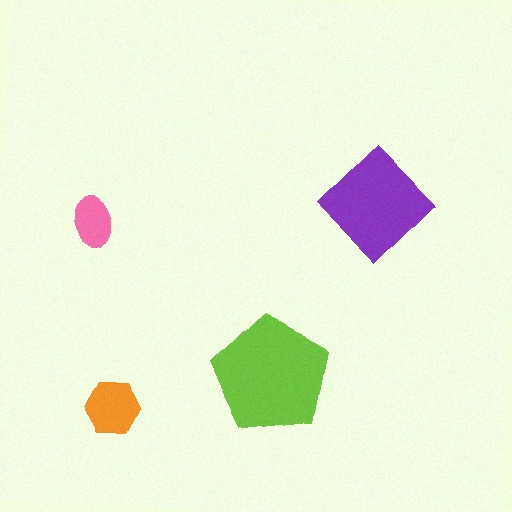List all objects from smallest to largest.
The pink ellipse, the orange hexagon, the purple diamond, the lime pentagon.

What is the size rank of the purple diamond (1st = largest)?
2nd.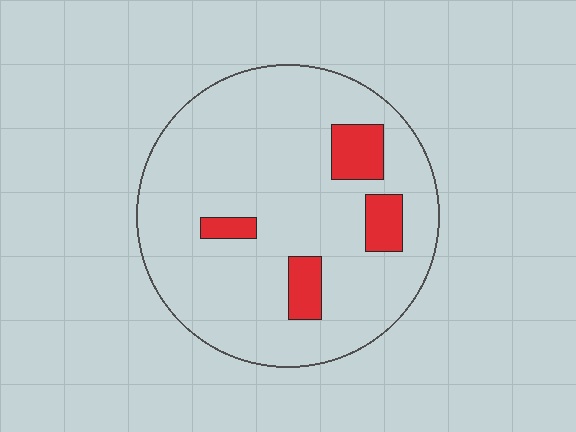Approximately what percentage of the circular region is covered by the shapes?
Approximately 10%.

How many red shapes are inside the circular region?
4.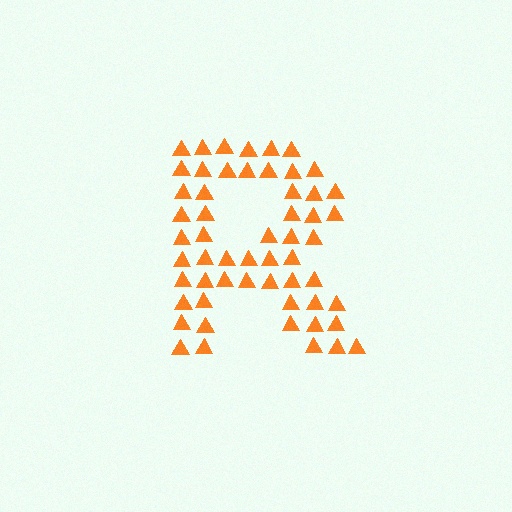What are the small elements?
The small elements are triangles.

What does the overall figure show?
The overall figure shows the letter R.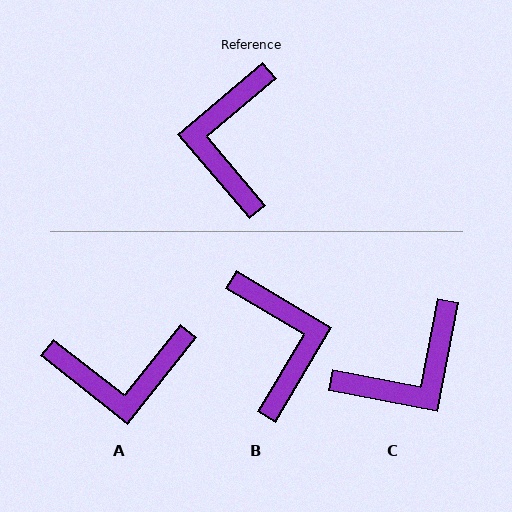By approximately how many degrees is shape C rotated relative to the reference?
Approximately 129 degrees counter-clockwise.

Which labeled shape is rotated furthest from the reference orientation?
B, about 161 degrees away.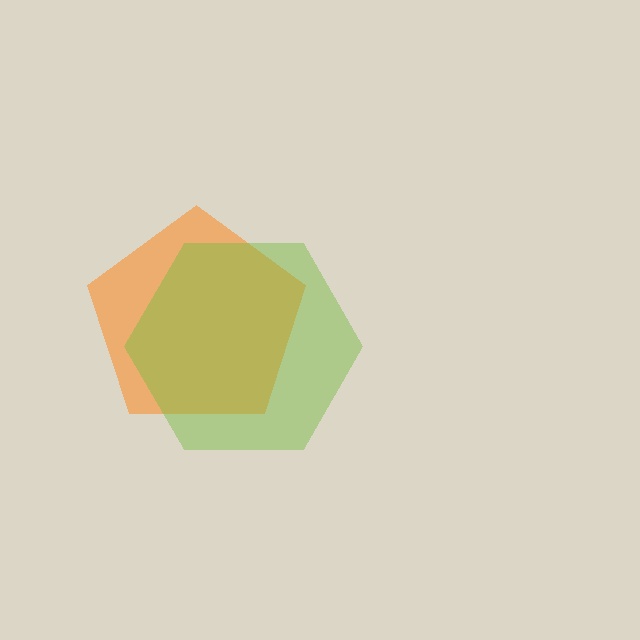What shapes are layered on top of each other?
The layered shapes are: an orange pentagon, a lime hexagon.